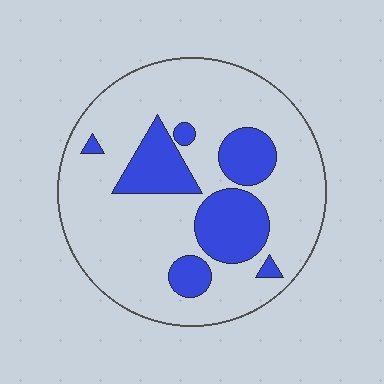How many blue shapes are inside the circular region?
7.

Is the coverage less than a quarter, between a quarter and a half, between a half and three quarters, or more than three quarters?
Less than a quarter.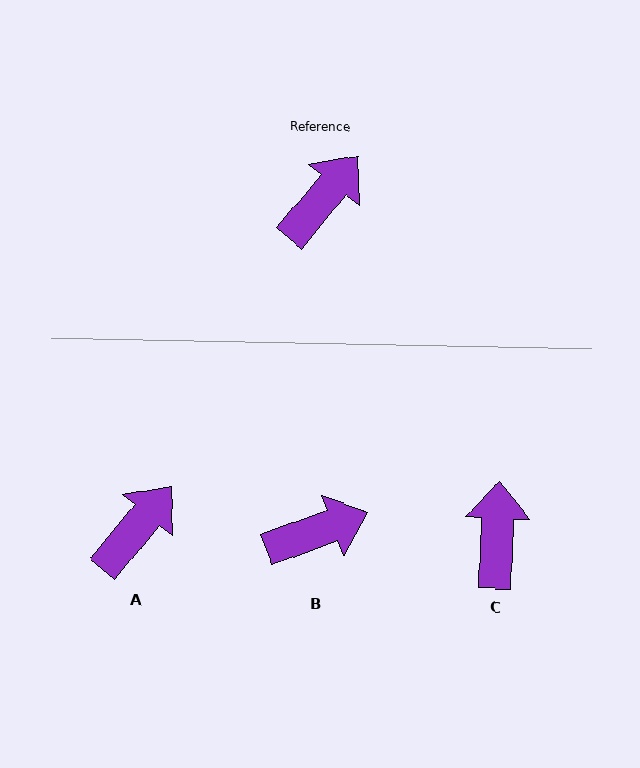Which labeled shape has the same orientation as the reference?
A.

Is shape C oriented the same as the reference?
No, it is off by about 37 degrees.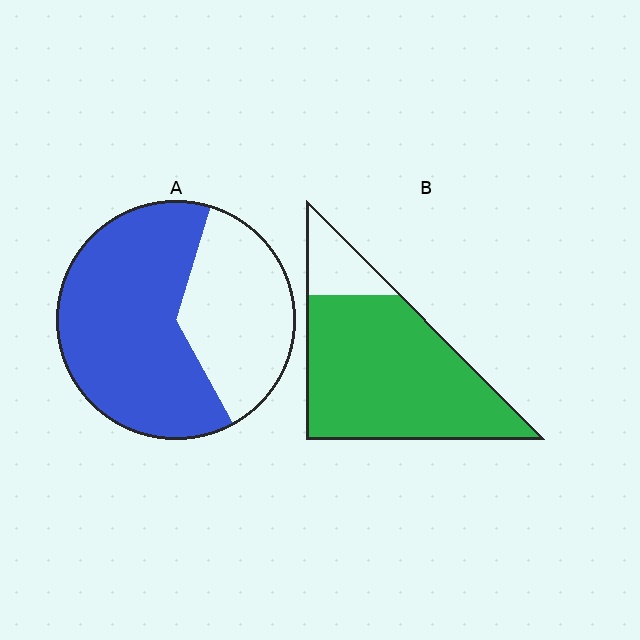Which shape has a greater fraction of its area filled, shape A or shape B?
Shape B.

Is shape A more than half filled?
Yes.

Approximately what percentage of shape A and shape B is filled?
A is approximately 65% and B is approximately 85%.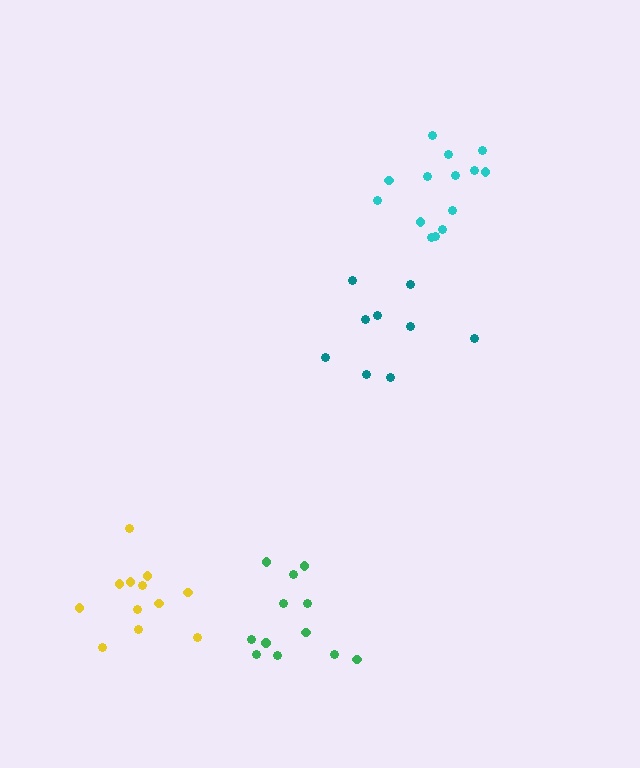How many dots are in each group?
Group 1: 9 dots, Group 2: 14 dots, Group 3: 12 dots, Group 4: 12 dots (47 total).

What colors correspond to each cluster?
The clusters are colored: teal, cyan, green, yellow.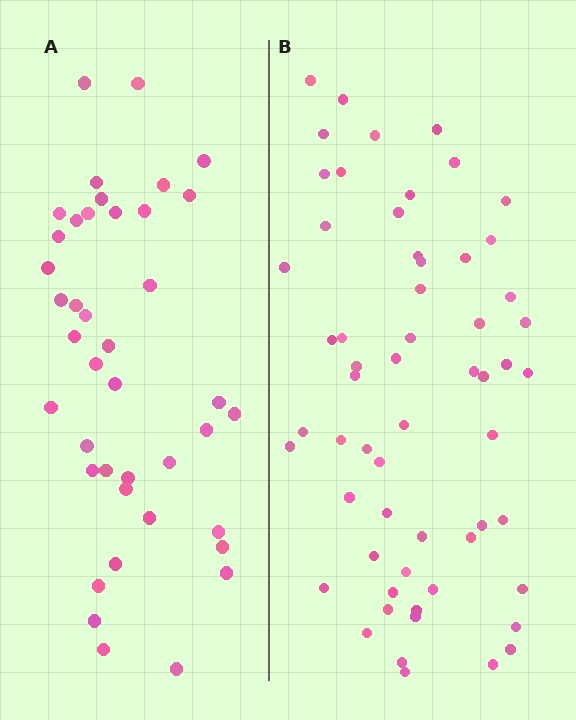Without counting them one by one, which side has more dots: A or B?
Region B (the right region) has more dots.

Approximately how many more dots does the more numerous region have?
Region B has approximately 20 more dots than region A.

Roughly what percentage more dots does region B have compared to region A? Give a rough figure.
About 45% more.